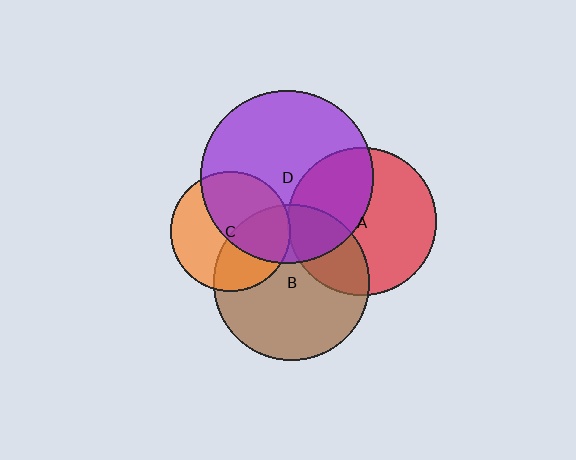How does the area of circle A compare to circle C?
Approximately 1.5 times.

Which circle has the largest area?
Circle D (purple).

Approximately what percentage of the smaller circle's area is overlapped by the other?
Approximately 5%.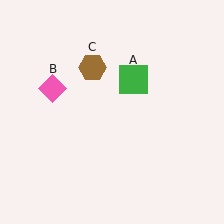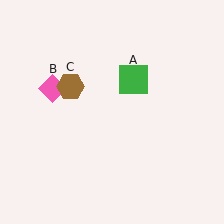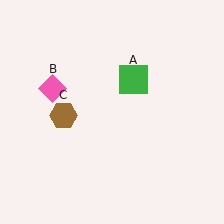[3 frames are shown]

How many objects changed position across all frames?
1 object changed position: brown hexagon (object C).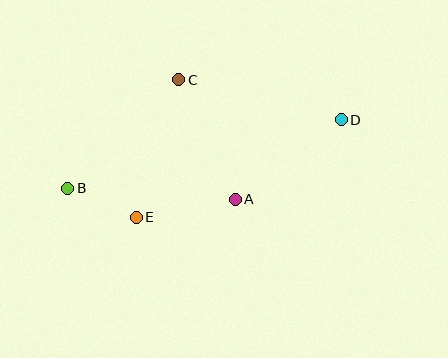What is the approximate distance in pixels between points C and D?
The distance between C and D is approximately 167 pixels.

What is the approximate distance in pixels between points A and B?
The distance between A and B is approximately 168 pixels.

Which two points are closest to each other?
Points B and E are closest to each other.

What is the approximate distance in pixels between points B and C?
The distance between B and C is approximately 155 pixels.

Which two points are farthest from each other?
Points B and D are farthest from each other.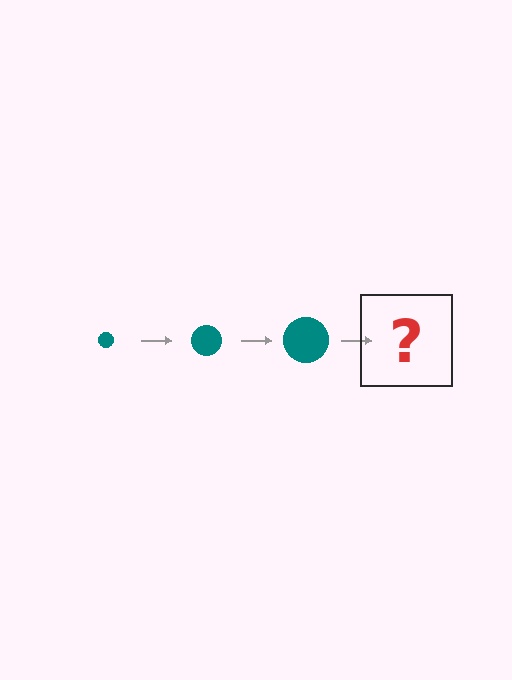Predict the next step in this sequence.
The next step is a teal circle, larger than the previous one.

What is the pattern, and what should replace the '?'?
The pattern is that the circle gets progressively larger each step. The '?' should be a teal circle, larger than the previous one.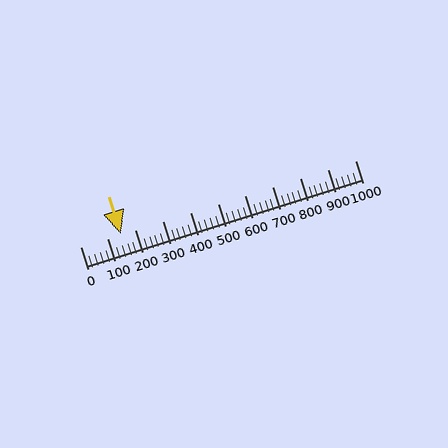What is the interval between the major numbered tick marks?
The major tick marks are spaced 100 units apart.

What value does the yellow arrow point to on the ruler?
The yellow arrow points to approximately 147.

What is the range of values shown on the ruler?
The ruler shows values from 0 to 1000.